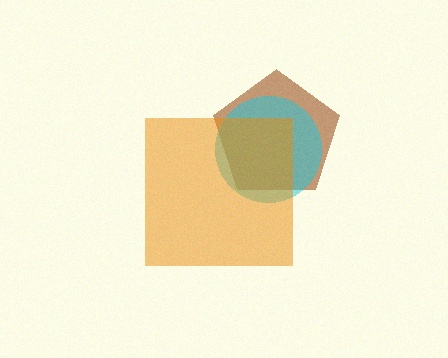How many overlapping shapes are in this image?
There are 3 overlapping shapes in the image.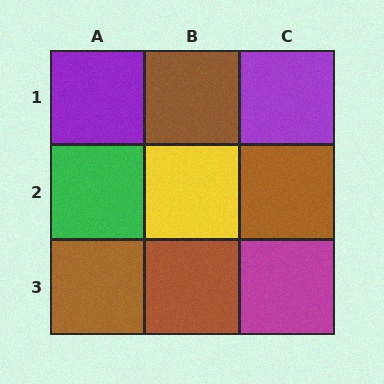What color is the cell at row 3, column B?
Brown.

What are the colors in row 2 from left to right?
Green, yellow, brown.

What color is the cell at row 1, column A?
Purple.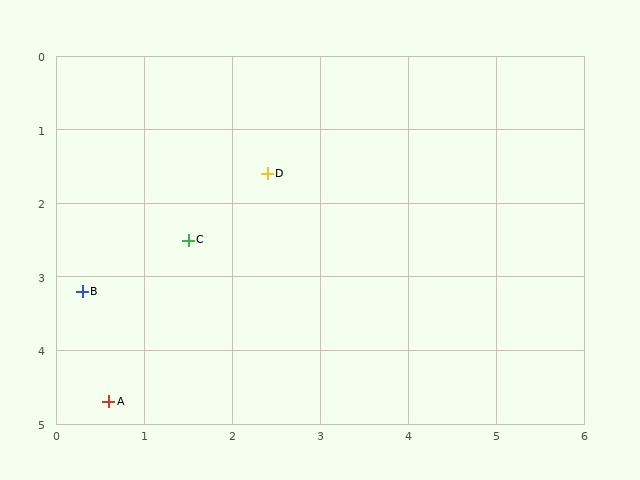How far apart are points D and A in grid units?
Points D and A are about 3.6 grid units apart.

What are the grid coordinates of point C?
Point C is at approximately (1.5, 2.5).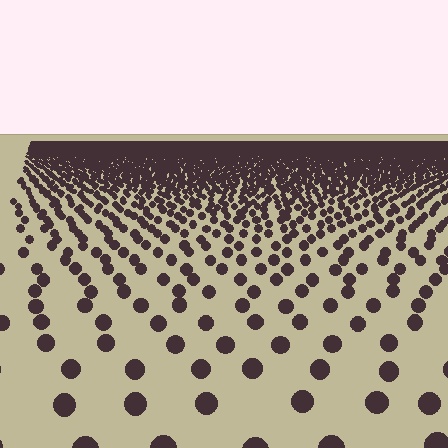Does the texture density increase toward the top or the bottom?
Density increases toward the top.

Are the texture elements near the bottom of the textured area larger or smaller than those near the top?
Larger. Near the bottom, elements are closer to the viewer and appear at a bigger on-screen size.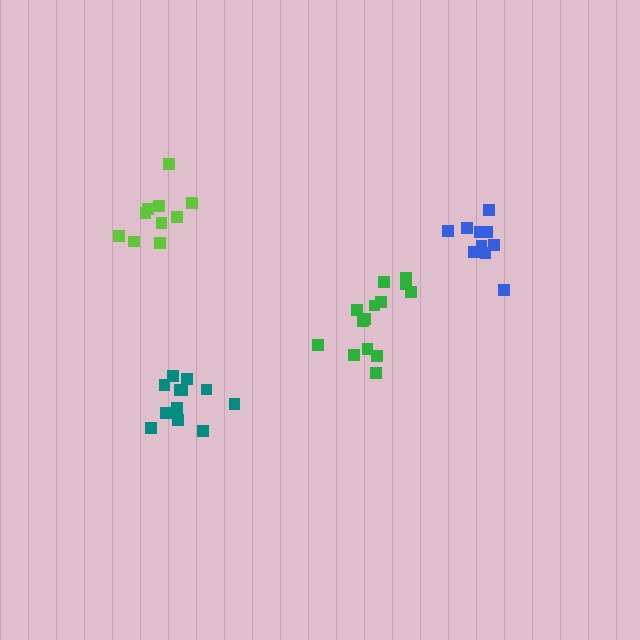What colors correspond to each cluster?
The clusters are colored: blue, green, teal, lime.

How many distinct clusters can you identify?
There are 4 distinct clusters.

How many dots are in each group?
Group 1: 10 dots, Group 2: 14 dots, Group 3: 12 dots, Group 4: 10 dots (46 total).